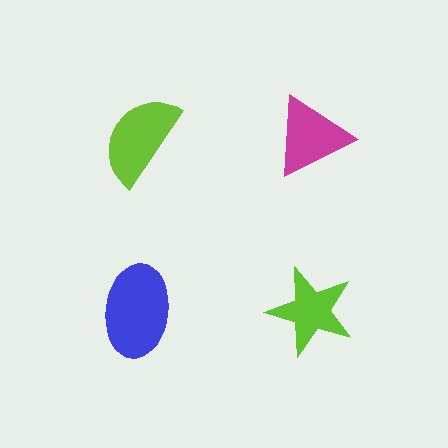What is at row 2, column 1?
A blue ellipse.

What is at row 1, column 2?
A magenta triangle.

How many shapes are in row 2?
2 shapes.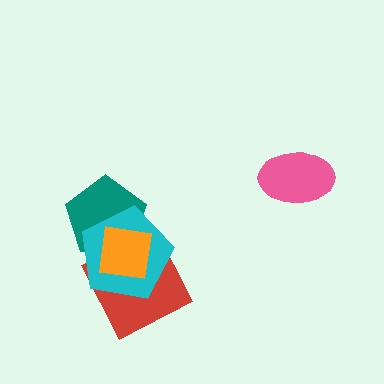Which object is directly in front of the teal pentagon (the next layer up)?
The red square is directly in front of the teal pentagon.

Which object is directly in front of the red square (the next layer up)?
The cyan pentagon is directly in front of the red square.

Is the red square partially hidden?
Yes, it is partially covered by another shape.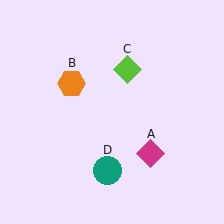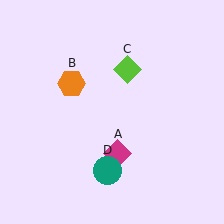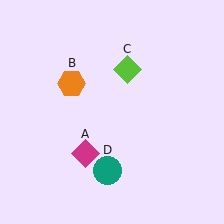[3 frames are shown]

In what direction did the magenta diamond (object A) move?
The magenta diamond (object A) moved left.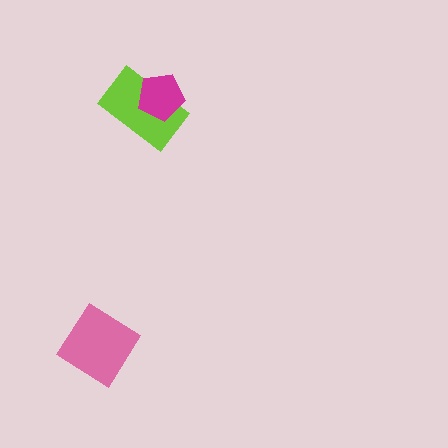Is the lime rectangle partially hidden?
Yes, it is partially covered by another shape.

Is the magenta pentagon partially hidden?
No, no other shape covers it.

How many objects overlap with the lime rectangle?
1 object overlaps with the lime rectangle.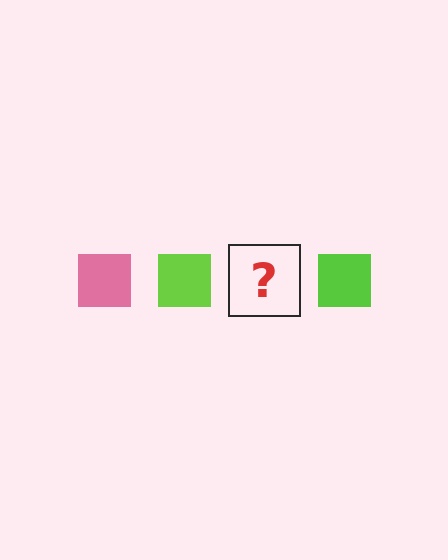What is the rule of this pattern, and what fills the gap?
The rule is that the pattern cycles through pink, lime squares. The gap should be filled with a pink square.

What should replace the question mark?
The question mark should be replaced with a pink square.